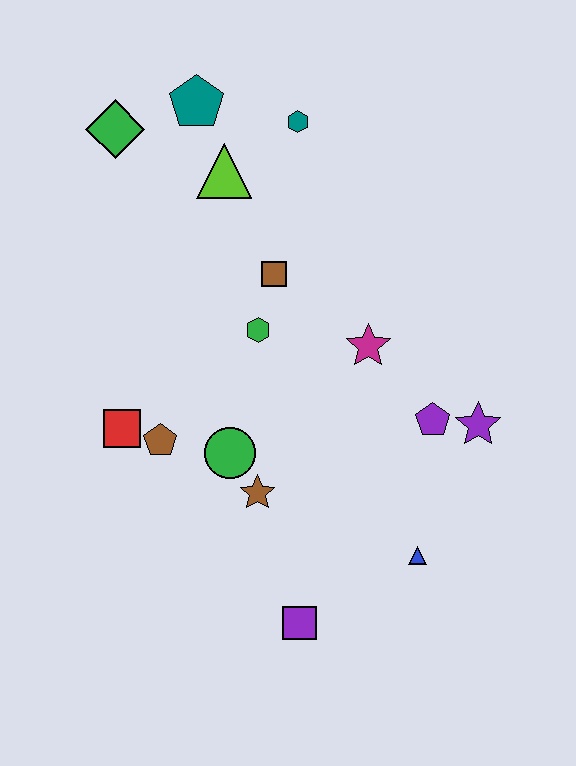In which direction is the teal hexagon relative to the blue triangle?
The teal hexagon is above the blue triangle.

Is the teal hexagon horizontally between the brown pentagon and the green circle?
No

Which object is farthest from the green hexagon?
The purple square is farthest from the green hexagon.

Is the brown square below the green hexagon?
No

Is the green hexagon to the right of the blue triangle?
No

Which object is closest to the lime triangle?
The teal pentagon is closest to the lime triangle.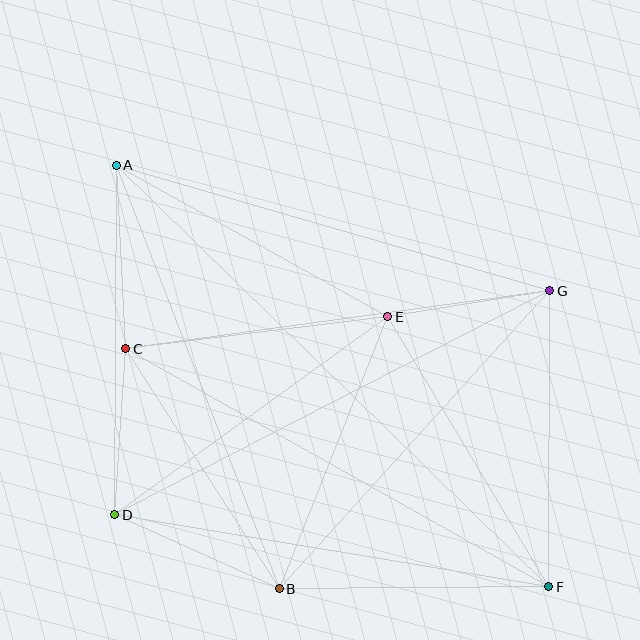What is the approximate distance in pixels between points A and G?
The distance between A and G is approximately 451 pixels.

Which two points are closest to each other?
Points E and G are closest to each other.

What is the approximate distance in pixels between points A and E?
The distance between A and E is approximately 311 pixels.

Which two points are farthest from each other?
Points A and F are farthest from each other.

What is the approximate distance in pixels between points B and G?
The distance between B and G is approximately 402 pixels.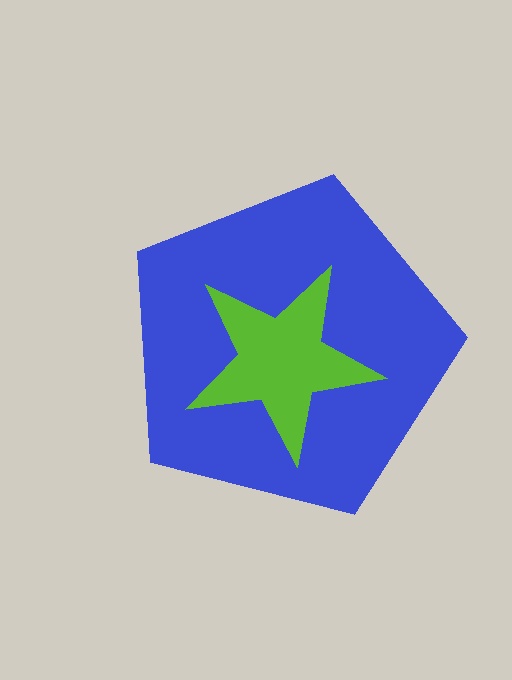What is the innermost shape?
The lime star.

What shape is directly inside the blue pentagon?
The lime star.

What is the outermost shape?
The blue pentagon.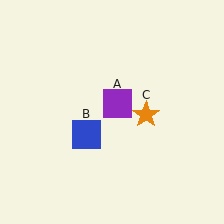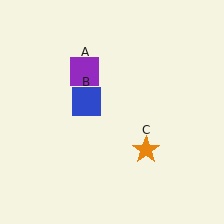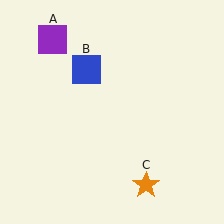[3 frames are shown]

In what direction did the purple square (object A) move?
The purple square (object A) moved up and to the left.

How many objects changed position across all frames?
3 objects changed position: purple square (object A), blue square (object B), orange star (object C).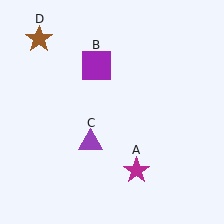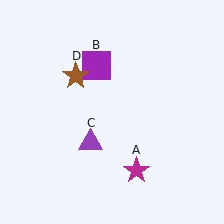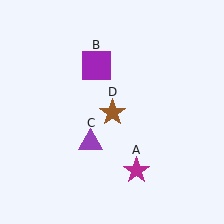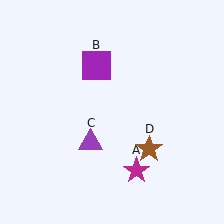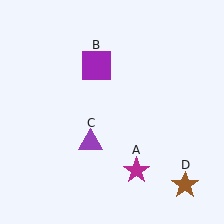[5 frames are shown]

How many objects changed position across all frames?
1 object changed position: brown star (object D).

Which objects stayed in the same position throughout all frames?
Magenta star (object A) and purple square (object B) and purple triangle (object C) remained stationary.